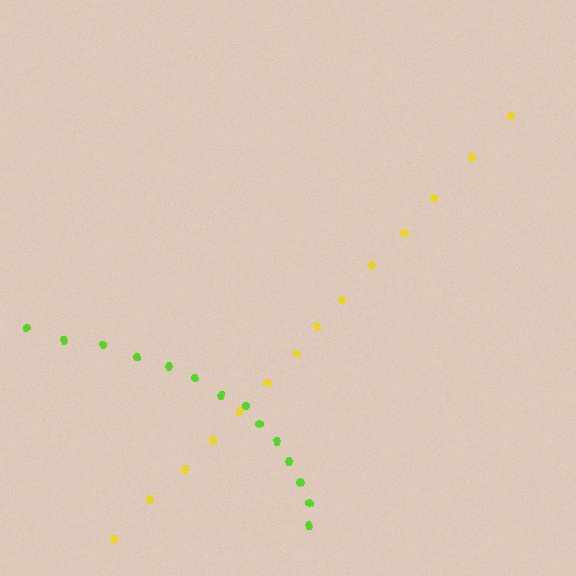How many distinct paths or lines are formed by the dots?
There are 2 distinct paths.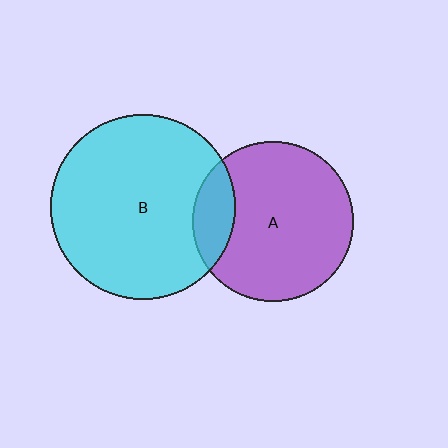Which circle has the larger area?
Circle B (cyan).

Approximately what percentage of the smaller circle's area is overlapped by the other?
Approximately 15%.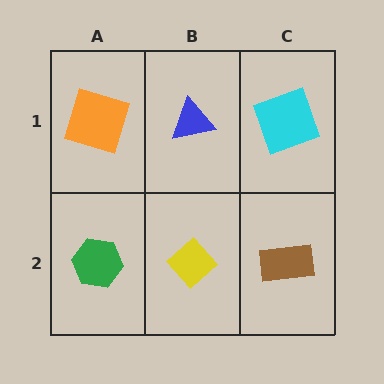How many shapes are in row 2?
3 shapes.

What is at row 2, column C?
A brown rectangle.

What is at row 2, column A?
A green hexagon.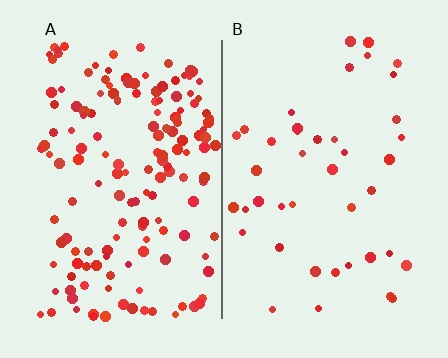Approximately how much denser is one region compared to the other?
Approximately 3.7× — region A over region B.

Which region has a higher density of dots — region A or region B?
A (the left).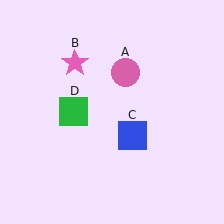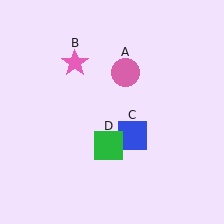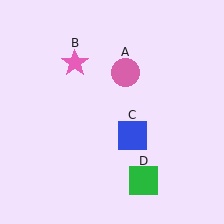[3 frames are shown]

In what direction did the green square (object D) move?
The green square (object D) moved down and to the right.